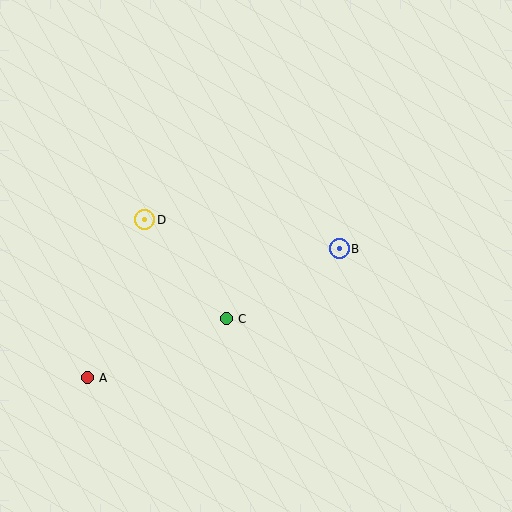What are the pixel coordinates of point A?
Point A is at (87, 378).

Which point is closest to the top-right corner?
Point B is closest to the top-right corner.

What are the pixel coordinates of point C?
Point C is at (226, 319).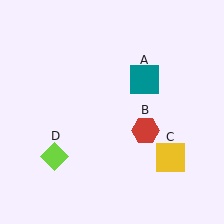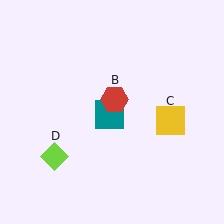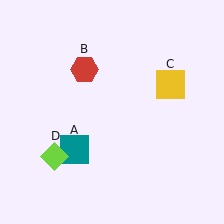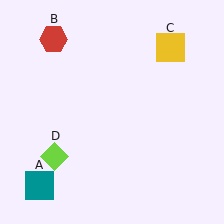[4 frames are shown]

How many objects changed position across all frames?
3 objects changed position: teal square (object A), red hexagon (object B), yellow square (object C).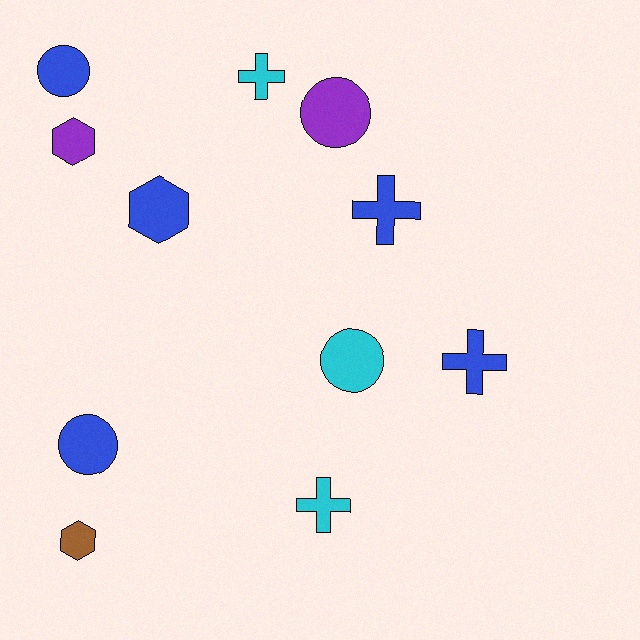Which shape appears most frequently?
Circle, with 4 objects.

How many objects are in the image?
There are 11 objects.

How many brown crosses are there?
There are no brown crosses.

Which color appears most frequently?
Blue, with 5 objects.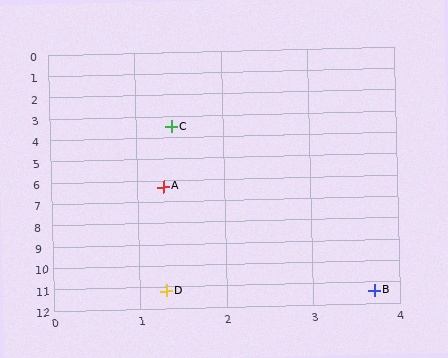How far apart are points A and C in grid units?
Points A and C are about 2.8 grid units apart.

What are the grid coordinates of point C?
Point C is at approximately (1.4, 3.5).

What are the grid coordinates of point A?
Point A is at approximately (1.3, 6.3).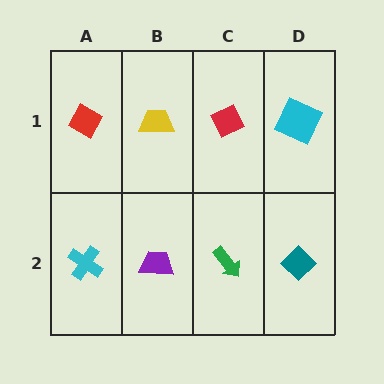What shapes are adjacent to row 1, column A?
A cyan cross (row 2, column A), a yellow trapezoid (row 1, column B).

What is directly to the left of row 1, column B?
A red diamond.